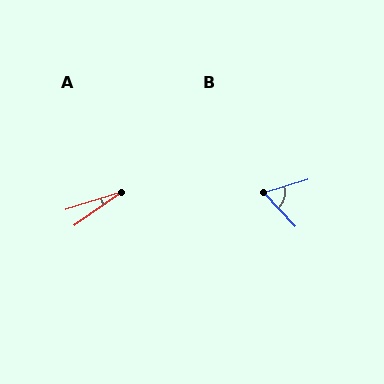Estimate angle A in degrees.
Approximately 18 degrees.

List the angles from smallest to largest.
A (18°), B (63°).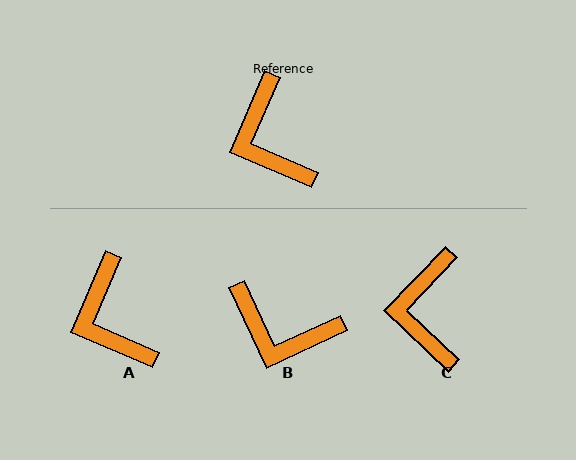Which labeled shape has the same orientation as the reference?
A.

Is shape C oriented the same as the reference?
No, it is off by about 21 degrees.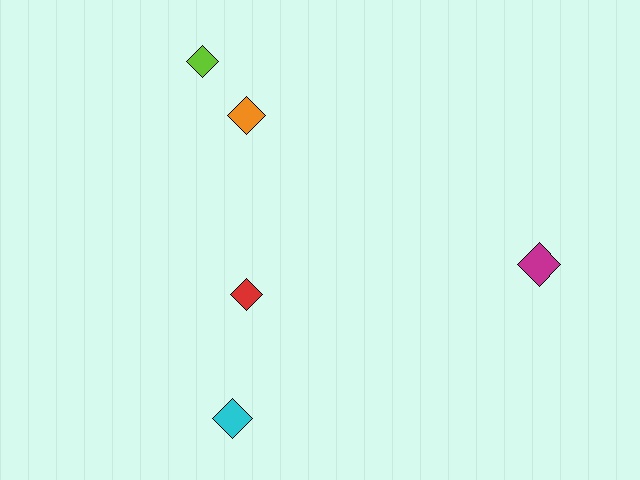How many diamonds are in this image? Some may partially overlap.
There are 5 diamonds.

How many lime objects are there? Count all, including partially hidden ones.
There is 1 lime object.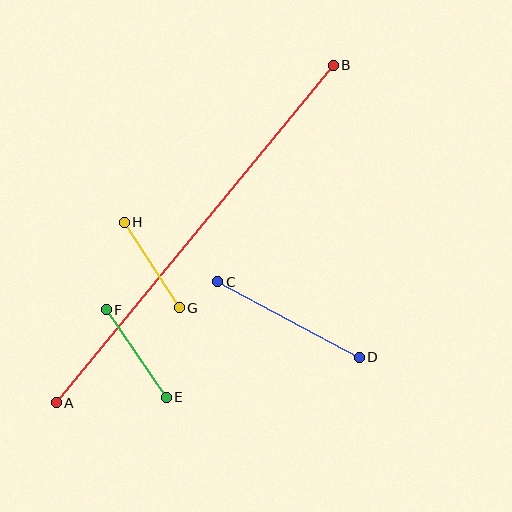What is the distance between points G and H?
The distance is approximately 101 pixels.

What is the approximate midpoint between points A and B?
The midpoint is at approximately (195, 234) pixels.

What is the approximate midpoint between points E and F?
The midpoint is at approximately (136, 353) pixels.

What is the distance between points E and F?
The distance is approximately 106 pixels.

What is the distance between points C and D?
The distance is approximately 160 pixels.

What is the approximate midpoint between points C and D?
The midpoint is at approximately (288, 320) pixels.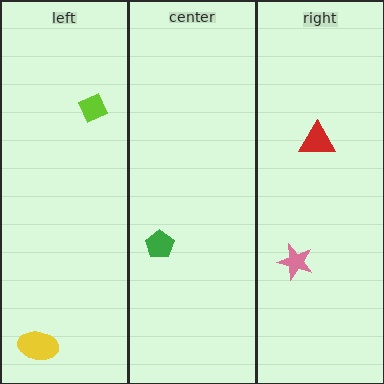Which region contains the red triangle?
The right region.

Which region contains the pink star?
The right region.